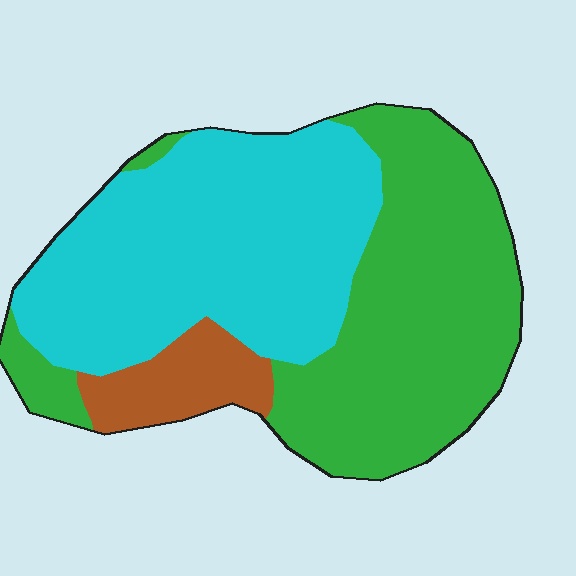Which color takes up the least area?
Brown, at roughly 10%.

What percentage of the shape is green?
Green covers 45% of the shape.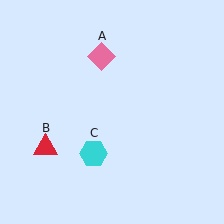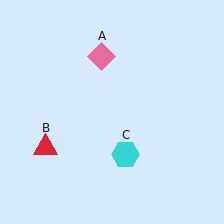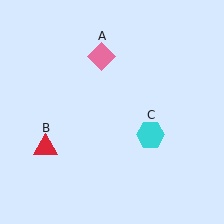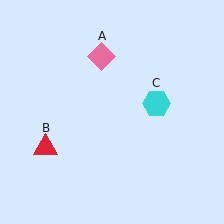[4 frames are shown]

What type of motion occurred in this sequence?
The cyan hexagon (object C) rotated counterclockwise around the center of the scene.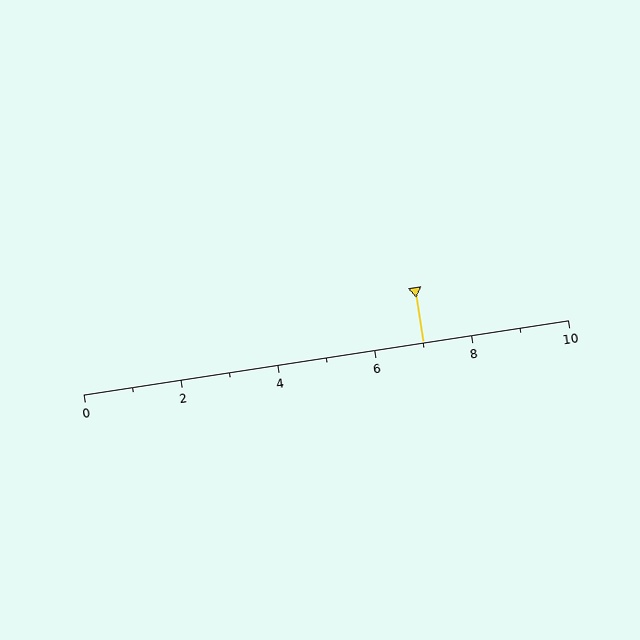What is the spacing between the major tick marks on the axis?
The major ticks are spaced 2 apart.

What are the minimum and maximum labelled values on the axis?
The axis runs from 0 to 10.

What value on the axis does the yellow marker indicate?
The marker indicates approximately 7.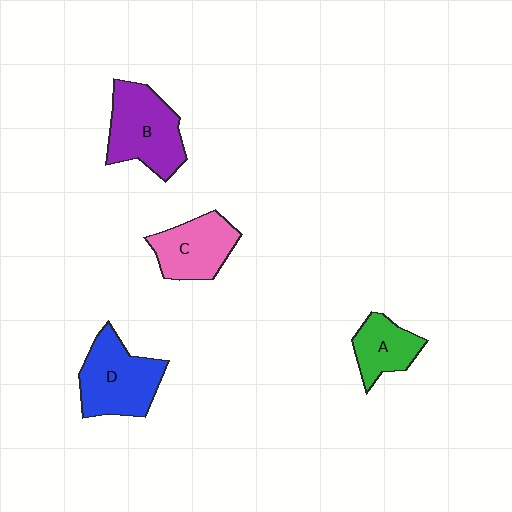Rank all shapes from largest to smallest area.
From largest to smallest: B (purple), D (blue), C (pink), A (green).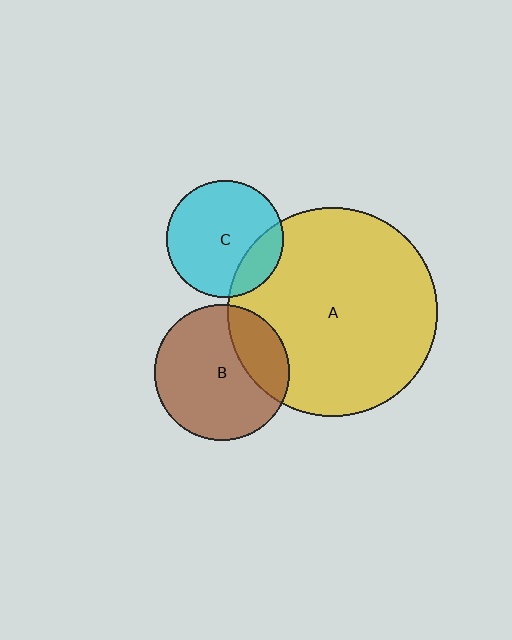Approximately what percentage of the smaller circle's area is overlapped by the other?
Approximately 25%.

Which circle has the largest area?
Circle A (yellow).